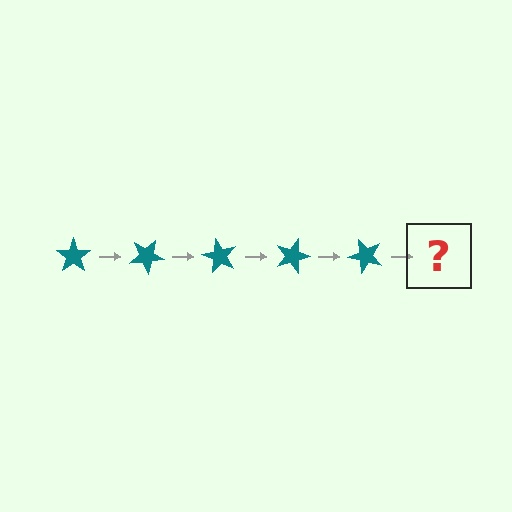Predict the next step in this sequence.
The next step is a teal star rotated 150 degrees.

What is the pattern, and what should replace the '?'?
The pattern is that the star rotates 30 degrees each step. The '?' should be a teal star rotated 150 degrees.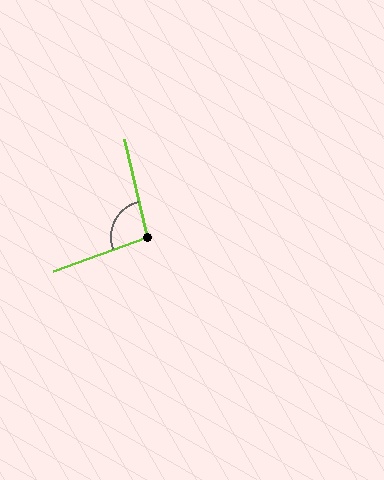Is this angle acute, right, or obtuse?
It is obtuse.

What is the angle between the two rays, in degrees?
Approximately 97 degrees.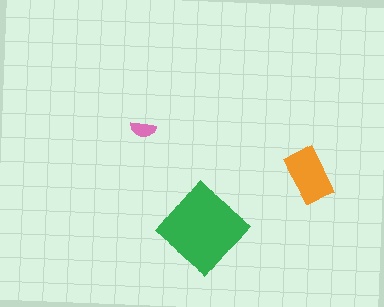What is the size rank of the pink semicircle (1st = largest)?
3rd.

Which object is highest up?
The pink semicircle is topmost.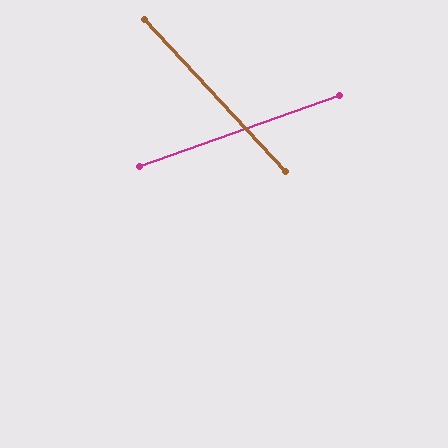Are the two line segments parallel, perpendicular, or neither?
Neither parallel nor perpendicular — they differ by about 67°.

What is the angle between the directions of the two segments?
Approximately 67 degrees.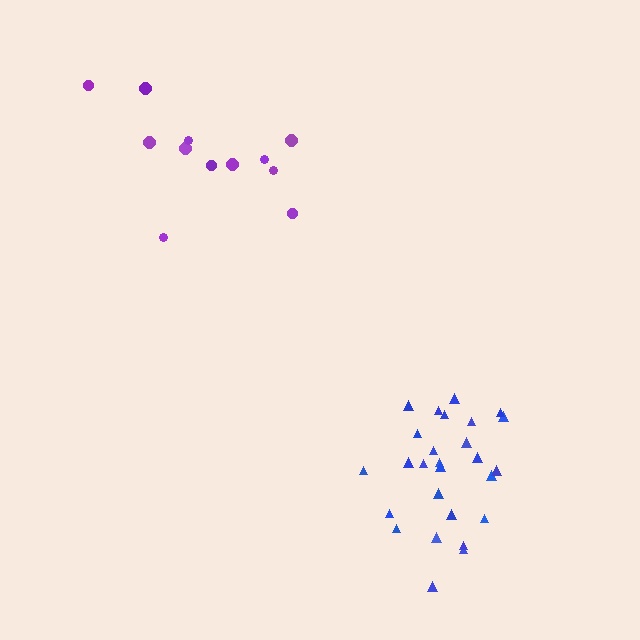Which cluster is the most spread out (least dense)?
Purple.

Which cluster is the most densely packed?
Blue.